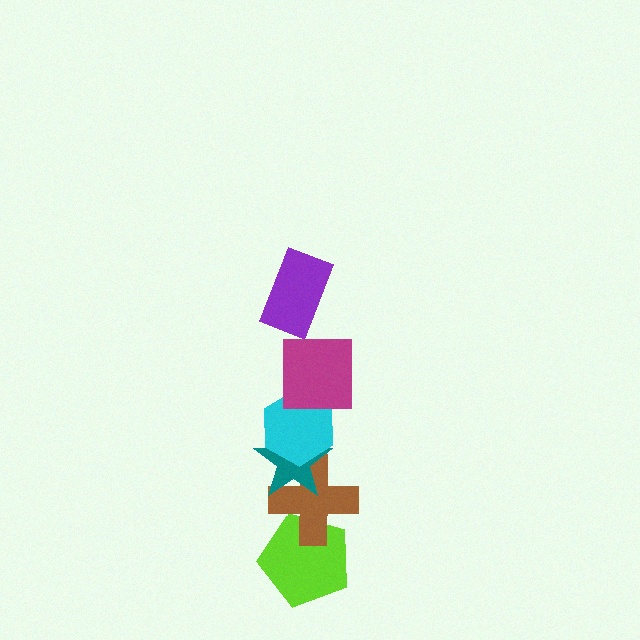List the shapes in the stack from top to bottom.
From top to bottom: the purple rectangle, the magenta square, the cyan hexagon, the teal star, the brown cross, the lime pentagon.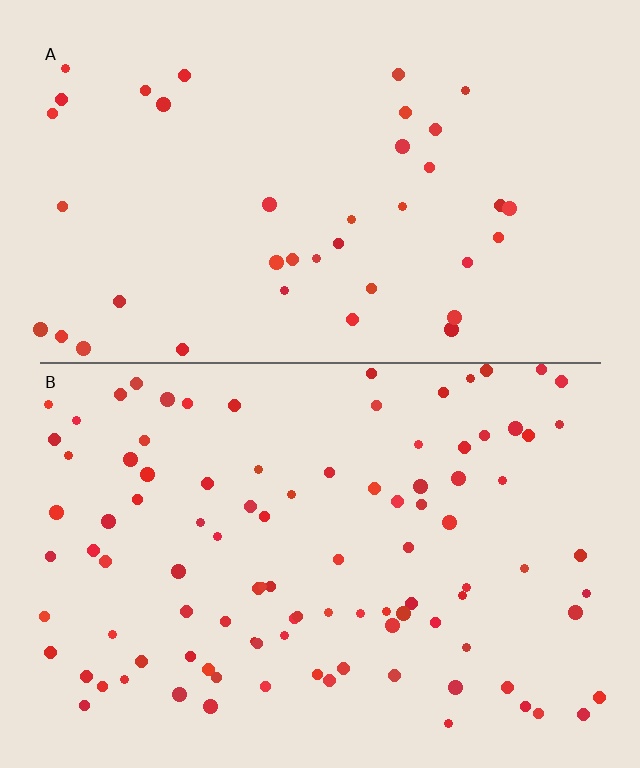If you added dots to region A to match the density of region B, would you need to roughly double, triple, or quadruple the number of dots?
Approximately triple.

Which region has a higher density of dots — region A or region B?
B (the bottom).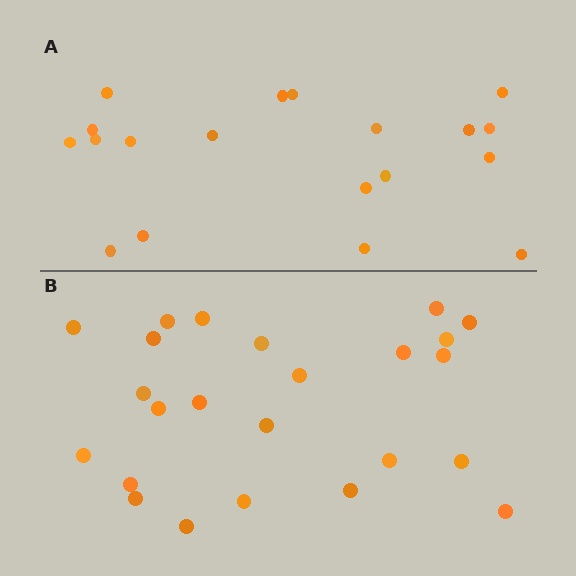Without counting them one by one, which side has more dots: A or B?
Region B (the bottom region) has more dots.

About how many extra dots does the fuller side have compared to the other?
Region B has about 5 more dots than region A.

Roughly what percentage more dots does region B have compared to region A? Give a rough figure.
About 25% more.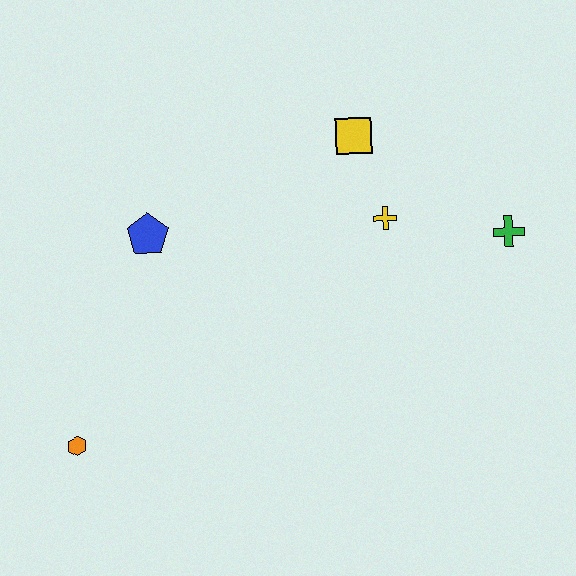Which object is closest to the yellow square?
The yellow cross is closest to the yellow square.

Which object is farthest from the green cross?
The orange hexagon is farthest from the green cross.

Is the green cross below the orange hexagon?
No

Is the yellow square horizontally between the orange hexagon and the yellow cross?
Yes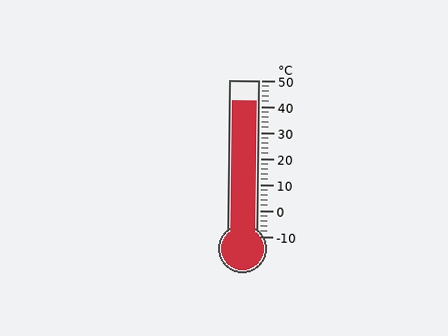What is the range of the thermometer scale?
The thermometer scale ranges from -10°C to 50°C.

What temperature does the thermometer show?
The thermometer shows approximately 42°C.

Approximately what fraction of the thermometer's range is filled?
The thermometer is filled to approximately 85% of its range.